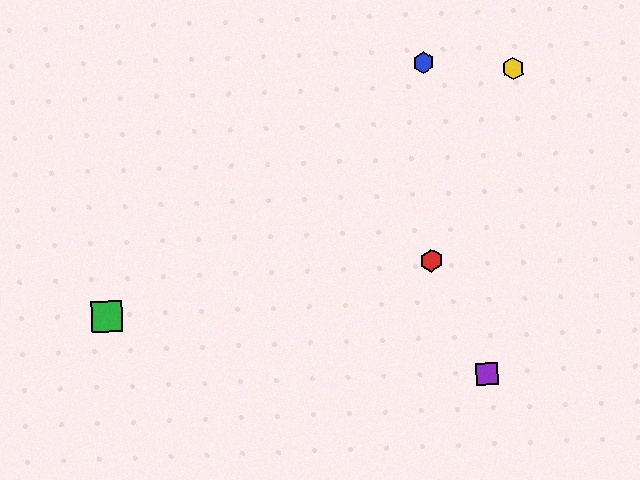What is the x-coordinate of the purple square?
The purple square is at x≈487.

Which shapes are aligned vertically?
The red hexagon, the blue hexagon are aligned vertically.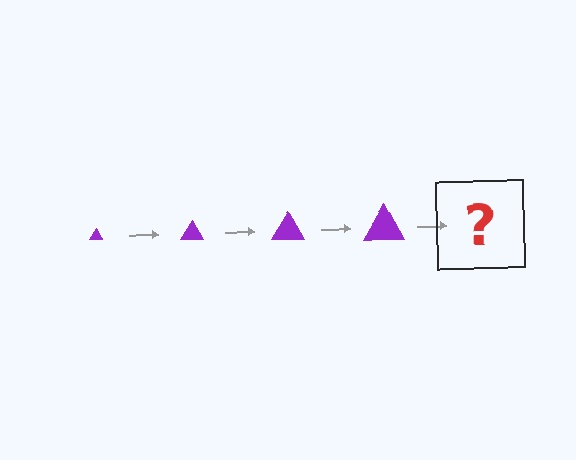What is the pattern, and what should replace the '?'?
The pattern is that the triangle gets progressively larger each step. The '?' should be a purple triangle, larger than the previous one.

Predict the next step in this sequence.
The next step is a purple triangle, larger than the previous one.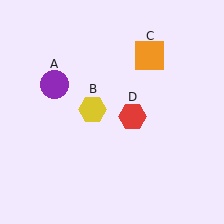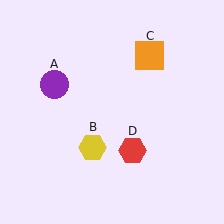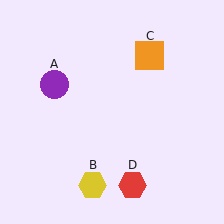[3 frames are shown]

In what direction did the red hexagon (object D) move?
The red hexagon (object D) moved down.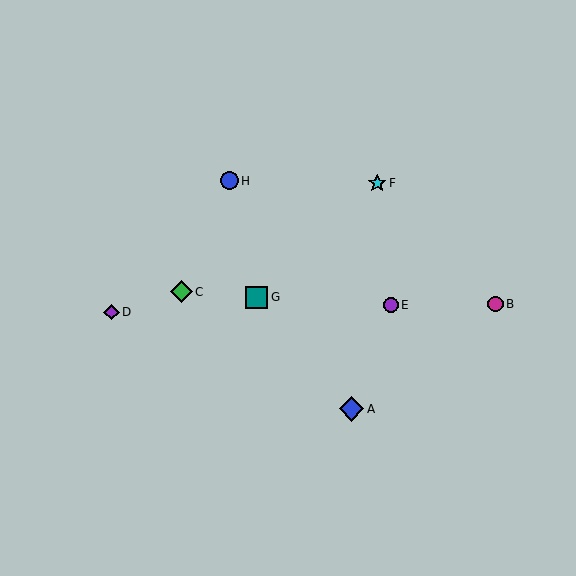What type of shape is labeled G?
Shape G is a teal square.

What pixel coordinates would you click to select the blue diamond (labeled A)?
Click at (351, 409) to select the blue diamond A.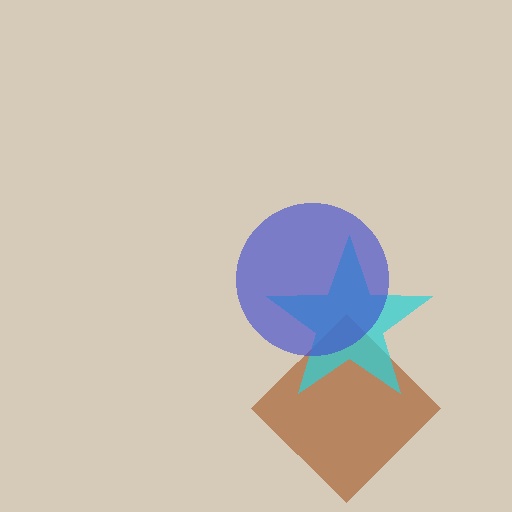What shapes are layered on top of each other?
The layered shapes are: a brown diamond, a cyan star, a blue circle.